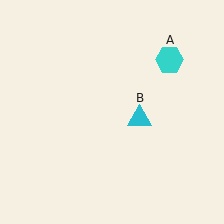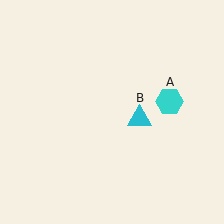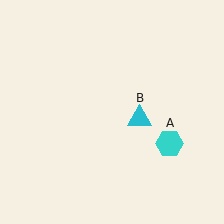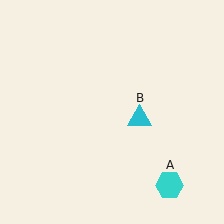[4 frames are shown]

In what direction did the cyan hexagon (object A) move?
The cyan hexagon (object A) moved down.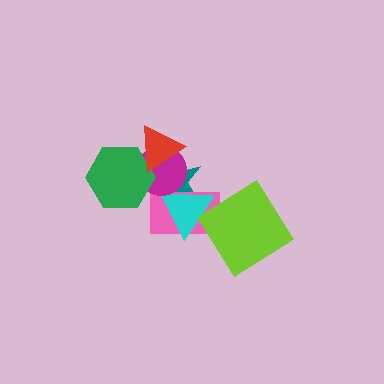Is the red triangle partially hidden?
No, no other shape covers it.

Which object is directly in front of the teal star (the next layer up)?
The pink rectangle is directly in front of the teal star.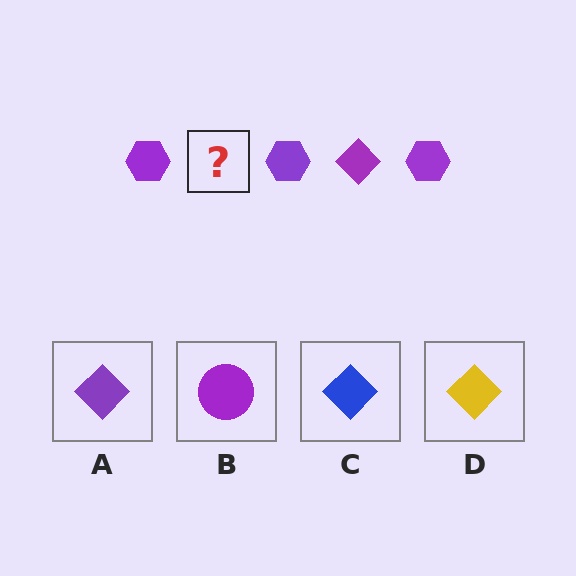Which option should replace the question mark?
Option A.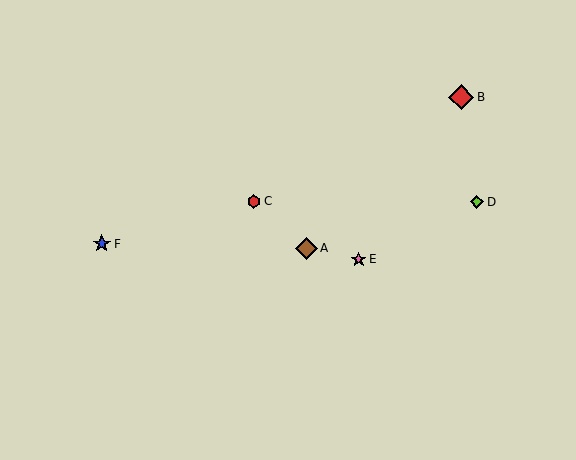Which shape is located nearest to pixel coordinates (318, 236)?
The brown diamond (labeled A) at (306, 248) is nearest to that location.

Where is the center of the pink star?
The center of the pink star is at (359, 259).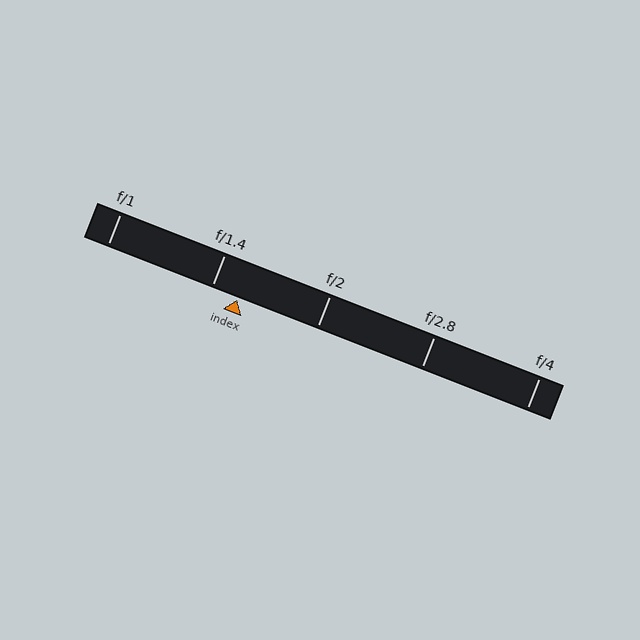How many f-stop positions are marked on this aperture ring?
There are 5 f-stop positions marked.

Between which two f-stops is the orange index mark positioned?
The index mark is between f/1.4 and f/2.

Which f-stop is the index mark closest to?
The index mark is closest to f/1.4.